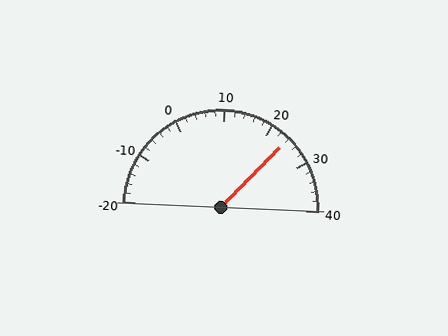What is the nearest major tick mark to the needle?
The nearest major tick mark is 20.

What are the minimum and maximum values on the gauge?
The gauge ranges from -20 to 40.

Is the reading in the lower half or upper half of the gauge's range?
The reading is in the upper half of the range (-20 to 40).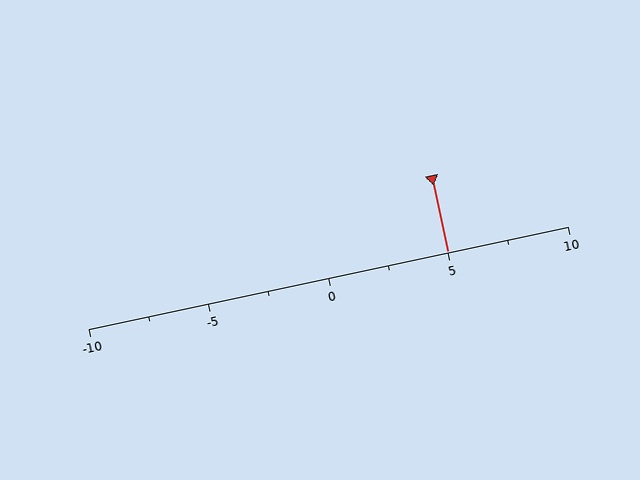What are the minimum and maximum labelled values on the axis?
The axis runs from -10 to 10.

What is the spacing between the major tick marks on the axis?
The major ticks are spaced 5 apart.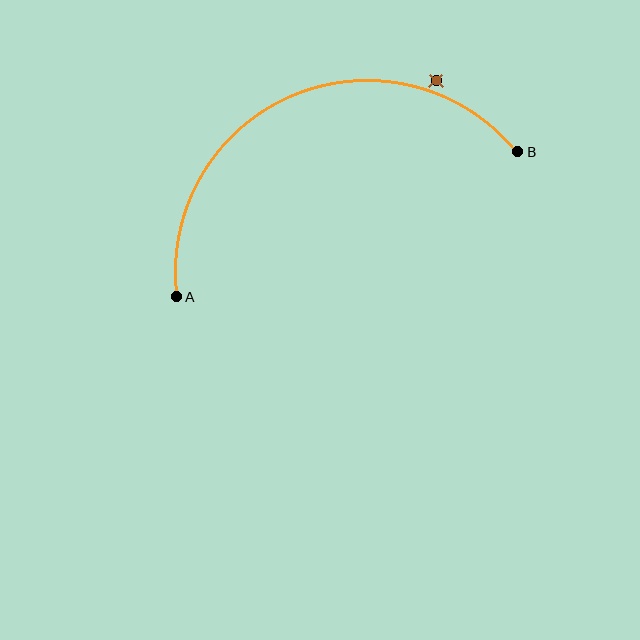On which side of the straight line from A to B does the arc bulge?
The arc bulges above the straight line connecting A and B.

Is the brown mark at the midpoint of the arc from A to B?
No — the brown mark does not lie on the arc at all. It sits slightly outside the curve.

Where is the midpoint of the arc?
The arc midpoint is the point on the curve farthest from the straight line joining A and B. It sits above that line.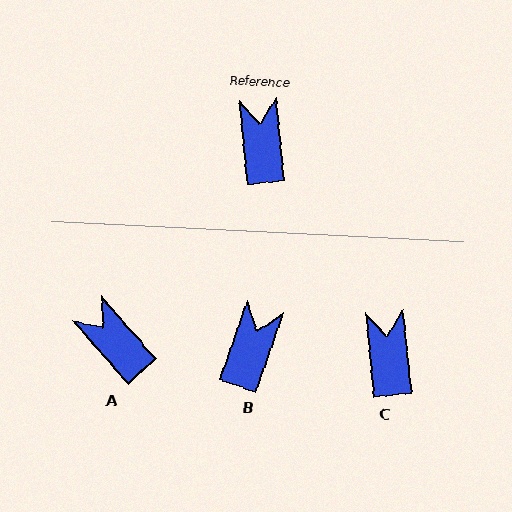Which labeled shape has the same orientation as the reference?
C.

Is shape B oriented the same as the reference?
No, it is off by about 25 degrees.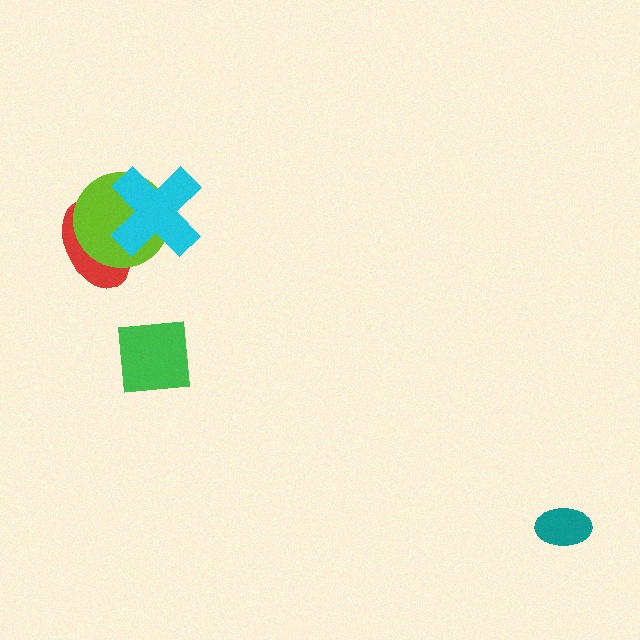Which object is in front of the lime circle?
The cyan cross is in front of the lime circle.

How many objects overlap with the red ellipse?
2 objects overlap with the red ellipse.